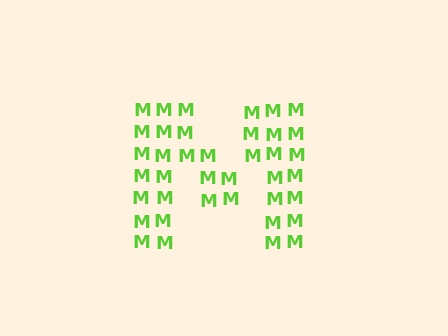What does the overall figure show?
The overall figure shows the letter M.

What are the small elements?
The small elements are letter M's.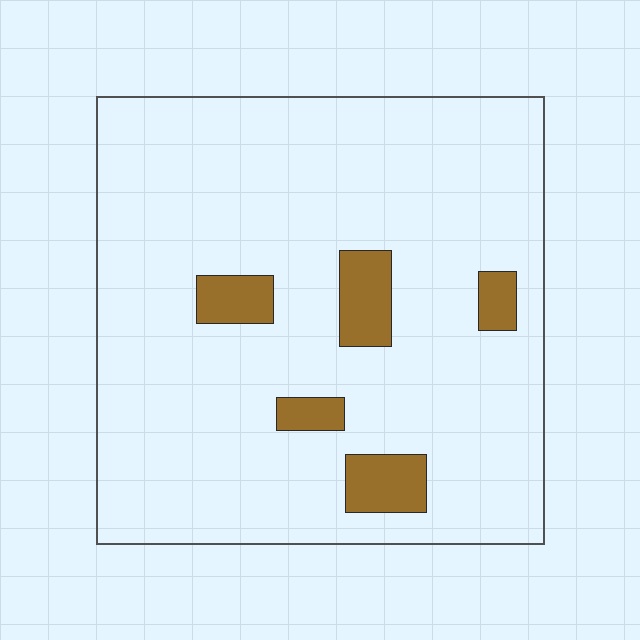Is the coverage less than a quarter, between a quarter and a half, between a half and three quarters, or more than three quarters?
Less than a quarter.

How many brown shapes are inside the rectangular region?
5.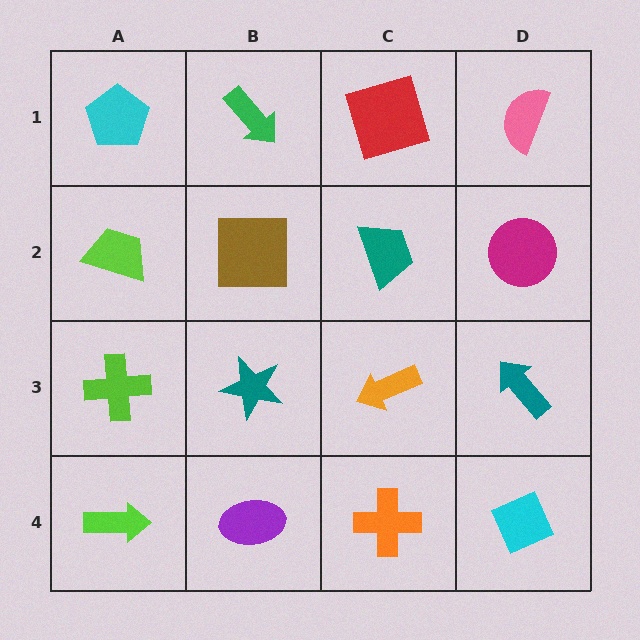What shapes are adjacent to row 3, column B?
A brown square (row 2, column B), a purple ellipse (row 4, column B), a lime cross (row 3, column A), an orange arrow (row 3, column C).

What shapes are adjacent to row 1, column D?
A magenta circle (row 2, column D), a red square (row 1, column C).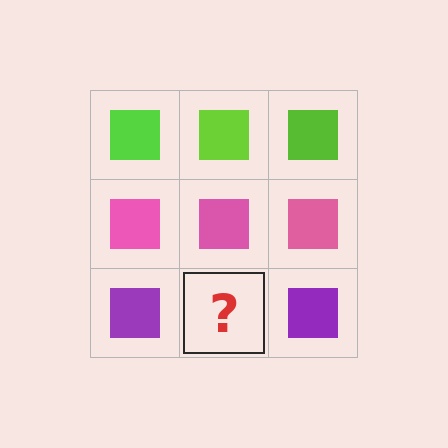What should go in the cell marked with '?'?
The missing cell should contain a purple square.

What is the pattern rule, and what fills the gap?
The rule is that each row has a consistent color. The gap should be filled with a purple square.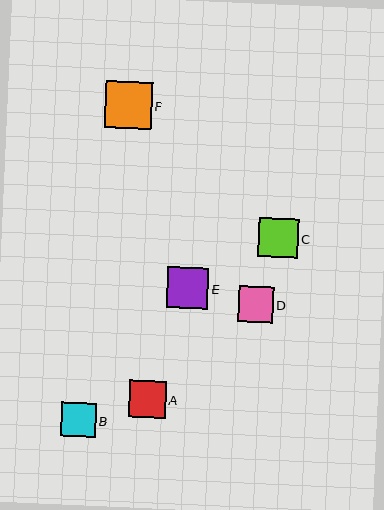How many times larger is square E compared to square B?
Square E is approximately 1.2 times the size of square B.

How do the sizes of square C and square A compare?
Square C and square A are approximately the same size.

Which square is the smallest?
Square B is the smallest with a size of approximately 35 pixels.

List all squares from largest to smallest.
From largest to smallest: F, E, C, A, D, B.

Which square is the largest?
Square F is the largest with a size of approximately 47 pixels.